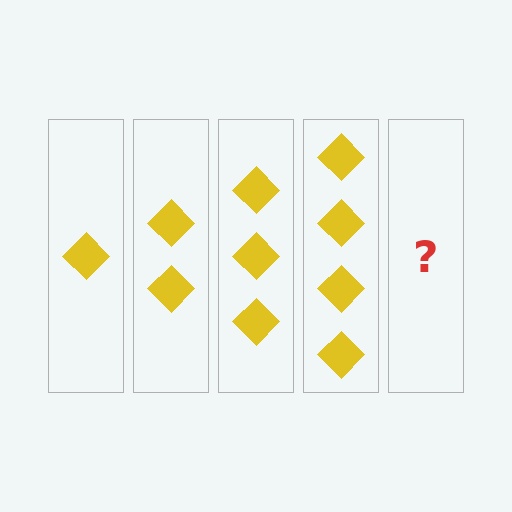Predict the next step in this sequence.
The next step is 5 diamonds.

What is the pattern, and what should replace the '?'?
The pattern is that each step adds one more diamond. The '?' should be 5 diamonds.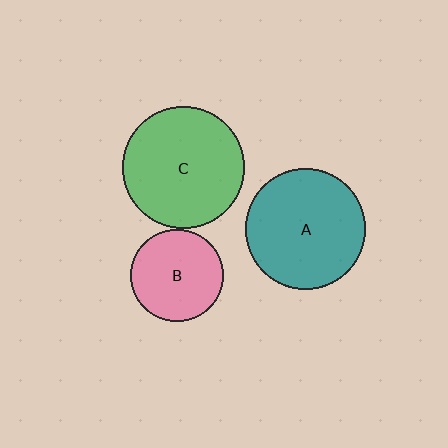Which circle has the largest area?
Circle C (green).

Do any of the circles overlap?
No, none of the circles overlap.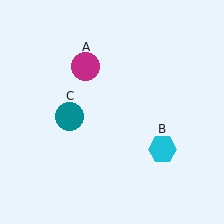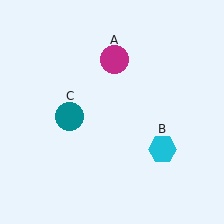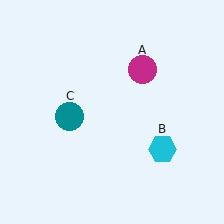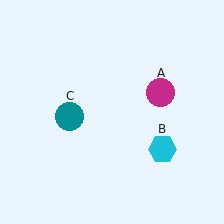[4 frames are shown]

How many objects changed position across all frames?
1 object changed position: magenta circle (object A).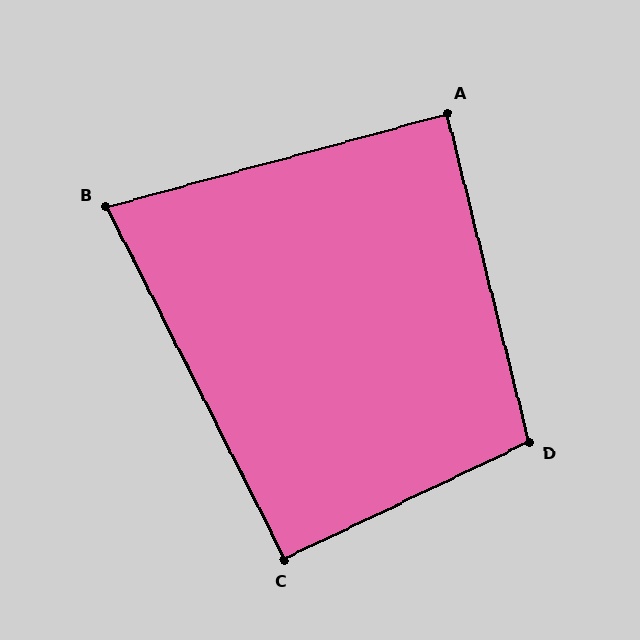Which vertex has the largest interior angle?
D, at approximately 102 degrees.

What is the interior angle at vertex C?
Approximately 91 degrees (approximately right).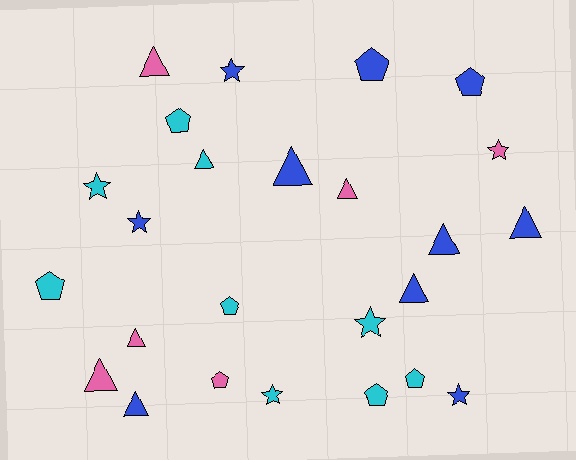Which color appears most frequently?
Blue, with 10 objects.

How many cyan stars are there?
There are 3 cyan stars.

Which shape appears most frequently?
Triangle, with 10 objects.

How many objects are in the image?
There are 25 objects.